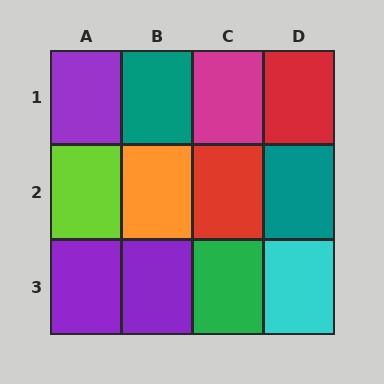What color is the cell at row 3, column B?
Purple.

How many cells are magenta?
1 cell is magenta.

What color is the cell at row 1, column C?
Magenta.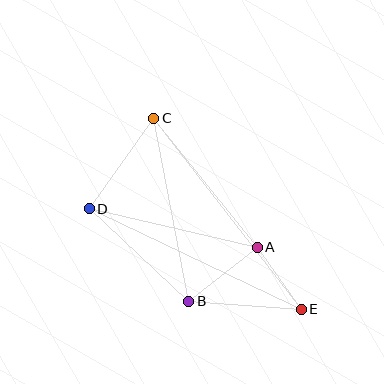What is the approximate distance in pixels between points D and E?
The distance between D and E is approximately 235 pixels.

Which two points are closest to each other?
Points A and E are closest to each other.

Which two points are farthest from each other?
Points C and E are farthest from each other.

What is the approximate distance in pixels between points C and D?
The distance between C and D is approximately 111 pixels.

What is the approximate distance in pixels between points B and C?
The distance between B and C is approximately 186 pixels.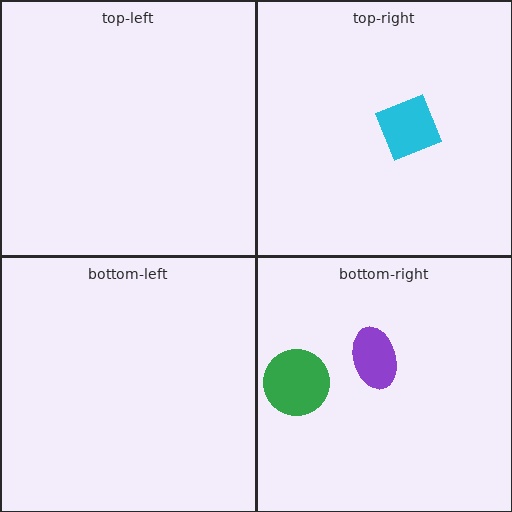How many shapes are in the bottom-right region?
2.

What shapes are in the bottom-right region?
The green circle, the purple ellipse.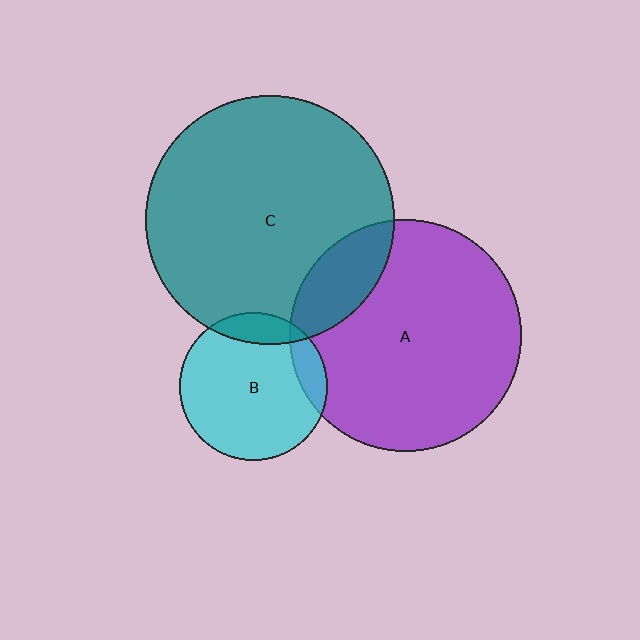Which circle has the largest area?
Circle C (teal).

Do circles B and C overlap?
Yes.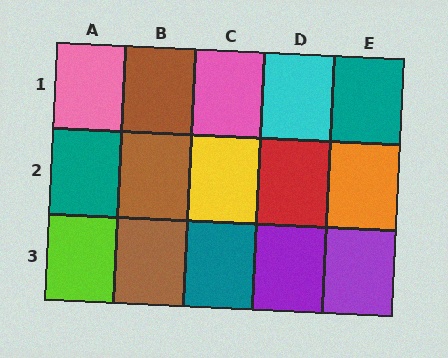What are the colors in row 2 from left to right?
Teal, brown, yellow, red, orange.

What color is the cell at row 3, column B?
Brown.